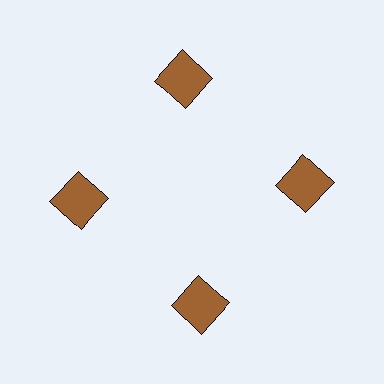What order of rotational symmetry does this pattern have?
This pattern has 4-fold rotational symmetry.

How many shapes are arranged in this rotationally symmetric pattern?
There are 4 shapes, arranged in 4 groups of 1.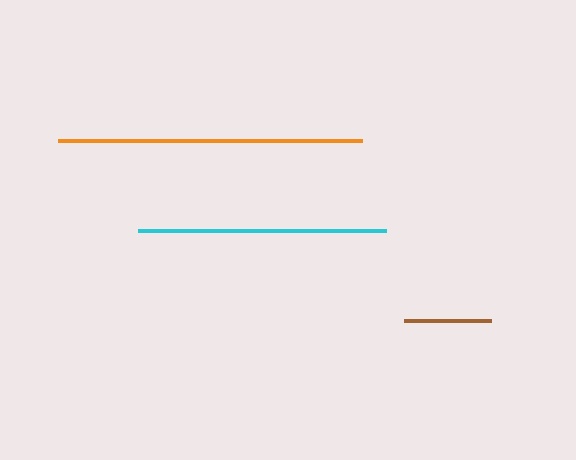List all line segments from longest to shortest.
From longest to shortest: orange, cyan, brown.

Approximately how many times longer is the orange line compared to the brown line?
The orange line is approximately 3.5 times the length of the brown line.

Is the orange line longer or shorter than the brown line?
The orange line is longer than the brown line.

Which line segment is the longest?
The orange line is the longest at approximately 304 pixels.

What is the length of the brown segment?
The brown segment is approximately 88 pixels long.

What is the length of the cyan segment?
The cyan segment is approximately 249 pixels long.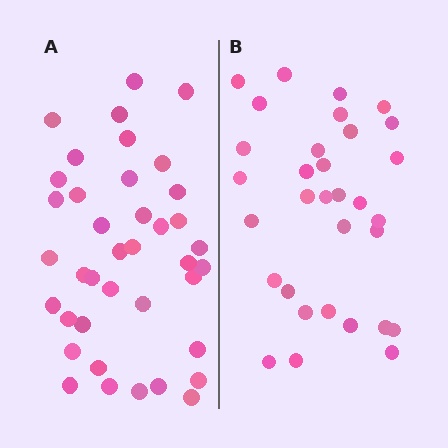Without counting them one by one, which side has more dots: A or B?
Region A (the left region) has more dots.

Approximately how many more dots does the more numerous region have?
Region A has roughly 8 or so more dots than region B.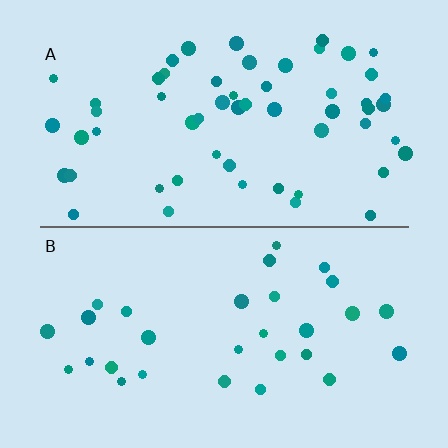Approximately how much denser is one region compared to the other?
Approximately 1.9× — region A over region B.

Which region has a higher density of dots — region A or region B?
A (the top).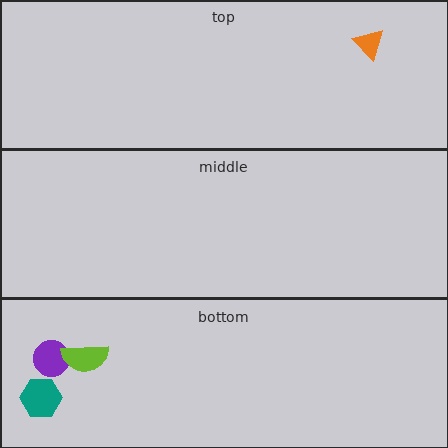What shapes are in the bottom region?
The teal hexagon, the purple circle, the lime semicircle.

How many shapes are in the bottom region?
3.